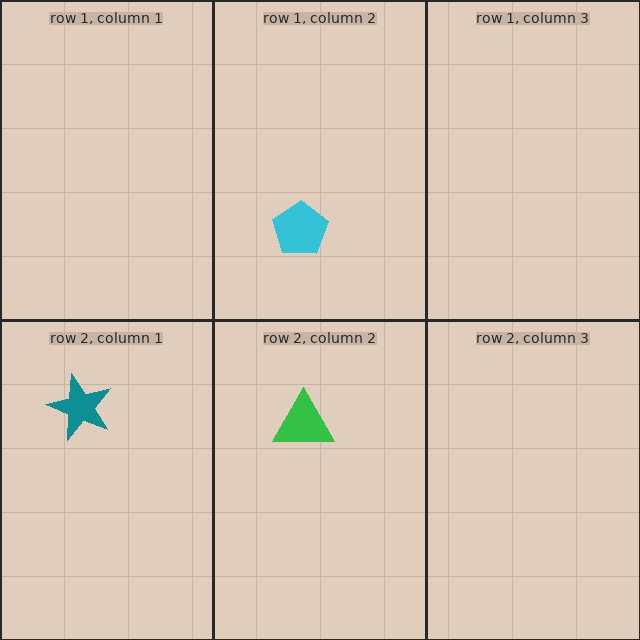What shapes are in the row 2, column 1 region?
The teal star.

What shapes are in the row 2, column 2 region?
The green triangle.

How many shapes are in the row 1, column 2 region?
1.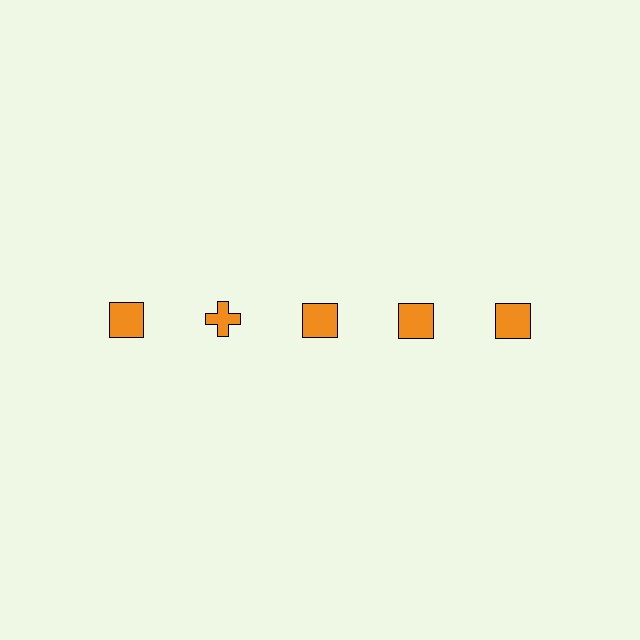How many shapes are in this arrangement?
There are 5 shapes arranged in a grid pattern.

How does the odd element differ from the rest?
It has a different shape: cross instead of square.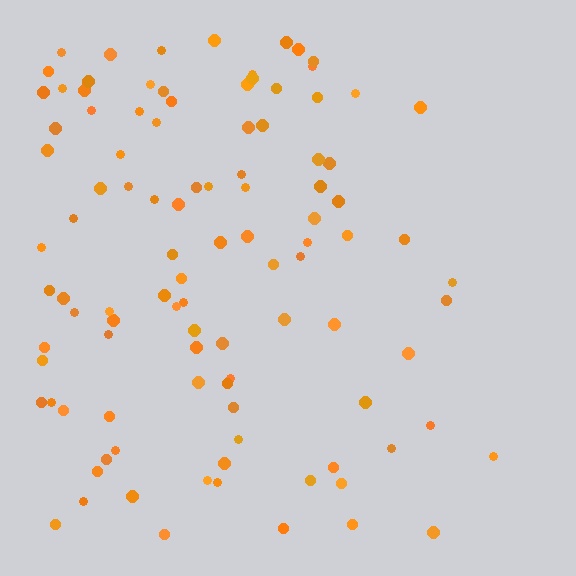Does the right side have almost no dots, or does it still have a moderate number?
Still a moderate number, just noticeably fewer than the left.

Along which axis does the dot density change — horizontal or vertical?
Horizontal.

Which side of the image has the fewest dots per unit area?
The right.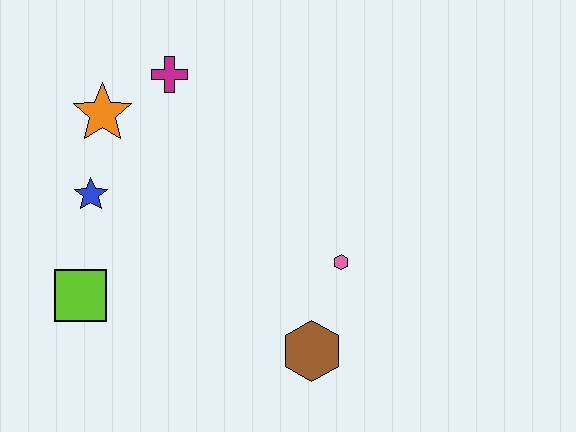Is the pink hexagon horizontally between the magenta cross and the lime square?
No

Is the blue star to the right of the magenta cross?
No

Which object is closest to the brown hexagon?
The pink hexagon is closest to the brown hexagon.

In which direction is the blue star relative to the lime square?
The blue star is above the lime square.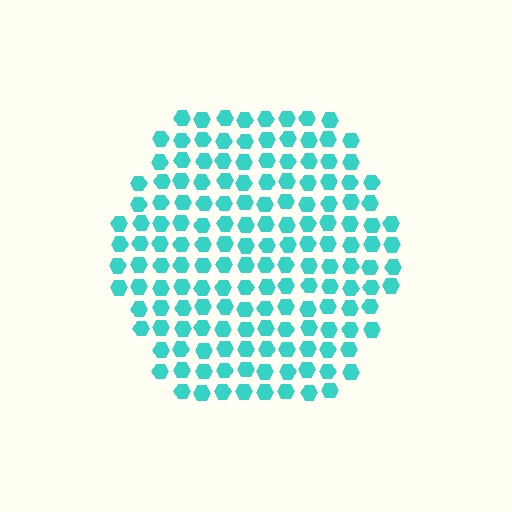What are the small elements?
The small elements are hexagons.